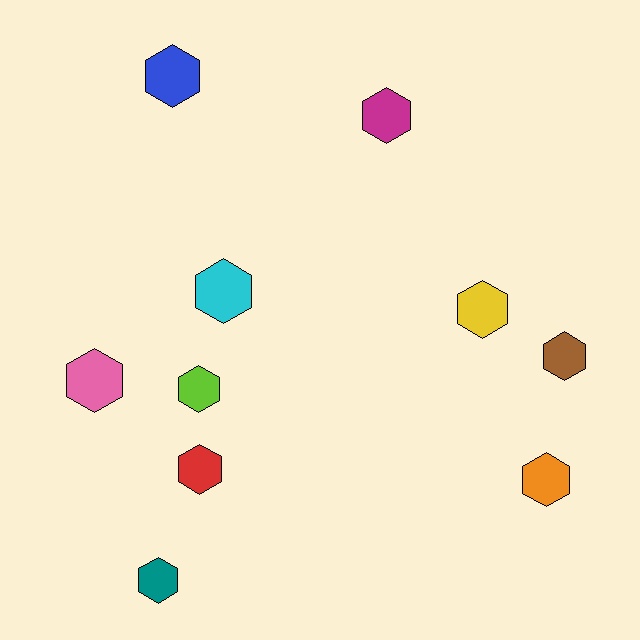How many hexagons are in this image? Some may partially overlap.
There are 10 hexagons.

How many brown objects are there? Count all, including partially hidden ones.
There is 1 brown object.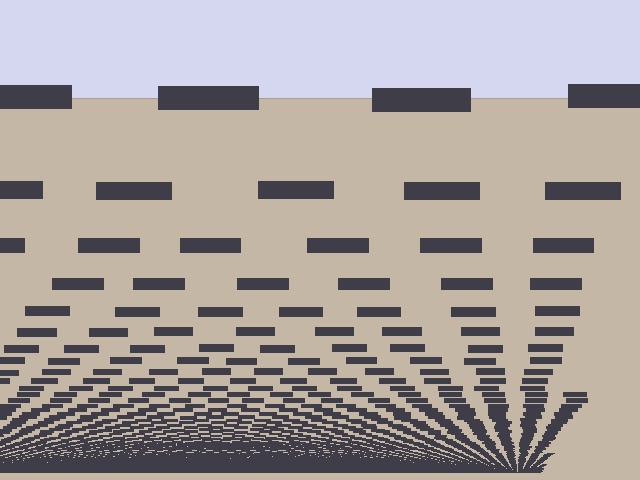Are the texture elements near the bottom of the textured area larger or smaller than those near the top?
Smaller. The gradient is inverted — elements near the bottom are smaller and denser.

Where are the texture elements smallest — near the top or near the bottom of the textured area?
Near the bottom.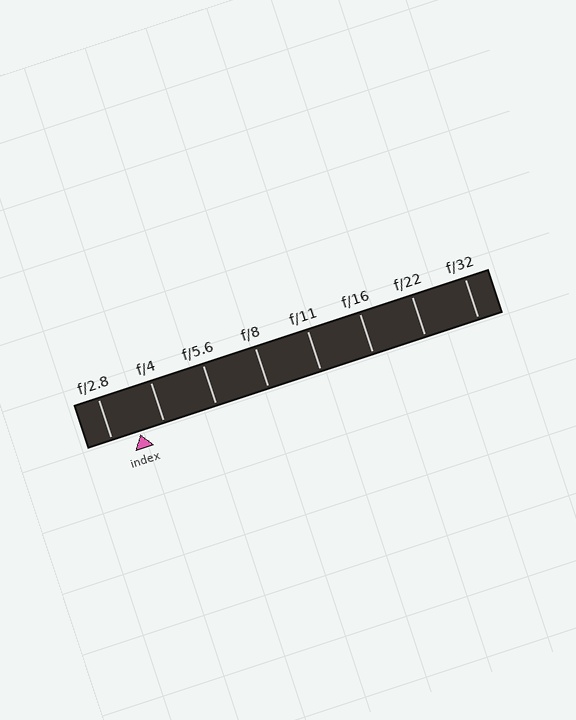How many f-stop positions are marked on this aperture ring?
There are 8 f-stop positions marked.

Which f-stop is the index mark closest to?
The index mark is closest to f/4.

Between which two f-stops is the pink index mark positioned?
The index mark is between f/2.8 and f/4.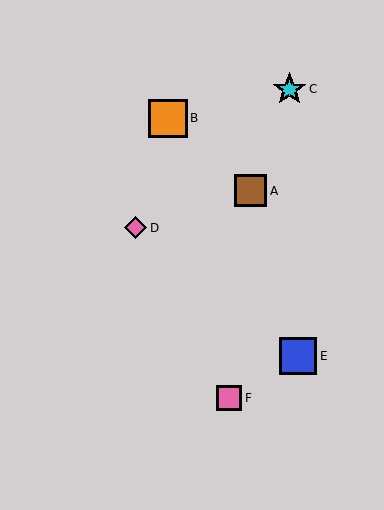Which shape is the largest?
The orange square (labeled B) is the largest.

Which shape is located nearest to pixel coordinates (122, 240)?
The pink diamond (labeled D) at (135, 228) is nearest to that location.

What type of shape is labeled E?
Shape E is a blue square.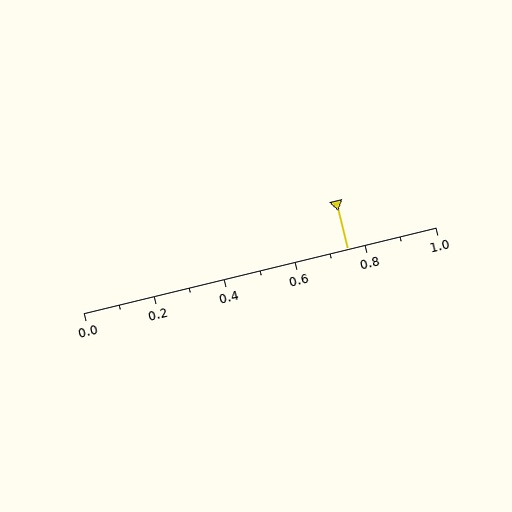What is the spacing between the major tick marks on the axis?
The major ticks are spaced 0.2 apart.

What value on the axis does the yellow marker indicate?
The marker indicates approximately 0.75.